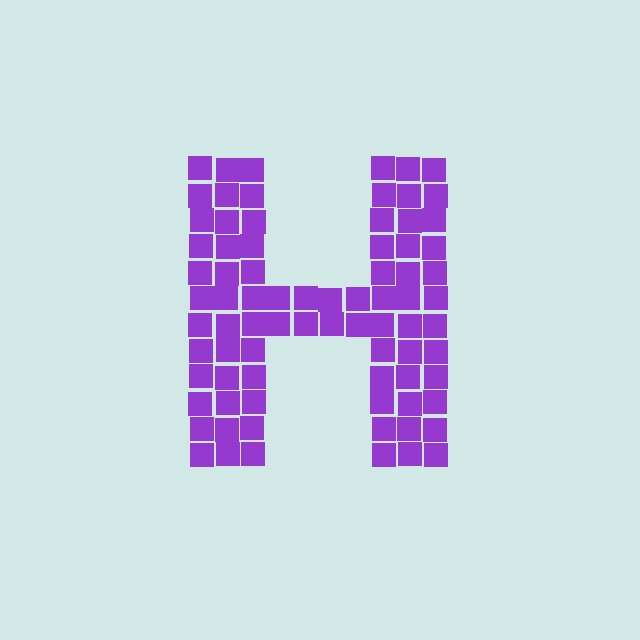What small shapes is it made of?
It is made of small squares.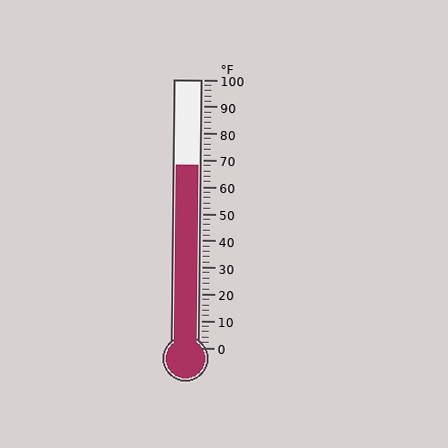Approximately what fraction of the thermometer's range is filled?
The thermometer is filled to approximately 70% of its range.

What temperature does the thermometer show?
The thermometer shows approximately 68°F.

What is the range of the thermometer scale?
The thermometer scale ranges from 0°F to 100°F.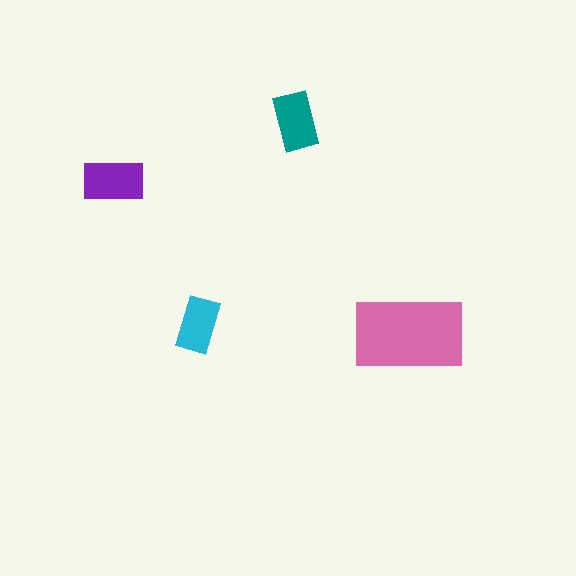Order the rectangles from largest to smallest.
the pink one, the purple one, the teal one, the cyan one.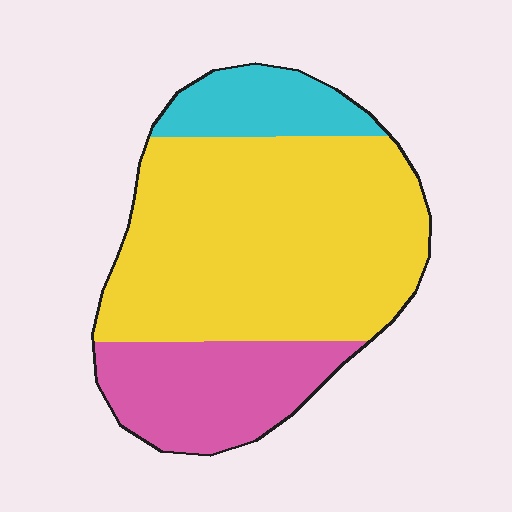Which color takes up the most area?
Yellow, at roughly 65%.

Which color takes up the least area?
Cyan, at roughly 15%.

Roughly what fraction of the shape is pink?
Pink takes up between a sixth and a third of the shape.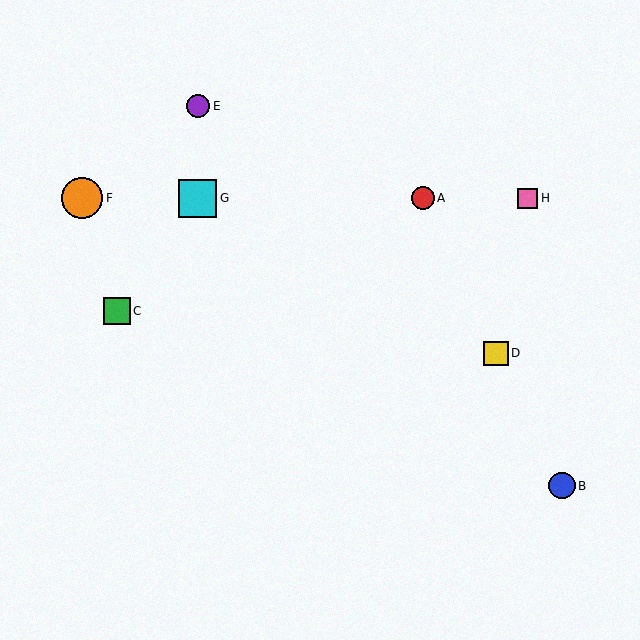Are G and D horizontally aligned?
No, G is at y≈198 and D is at y≈353.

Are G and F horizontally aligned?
Yes, both are at y≈198.